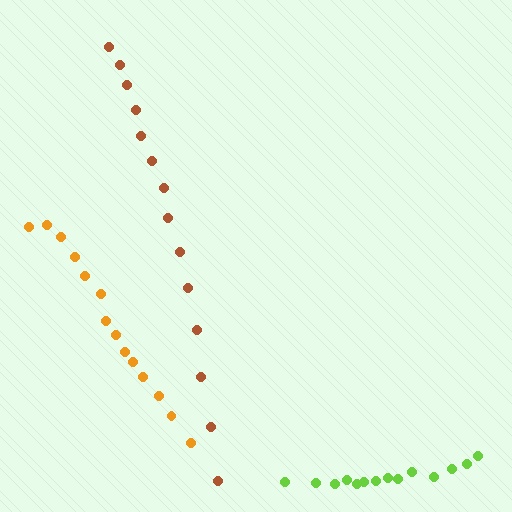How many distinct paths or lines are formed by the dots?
There are 3 distinct paths.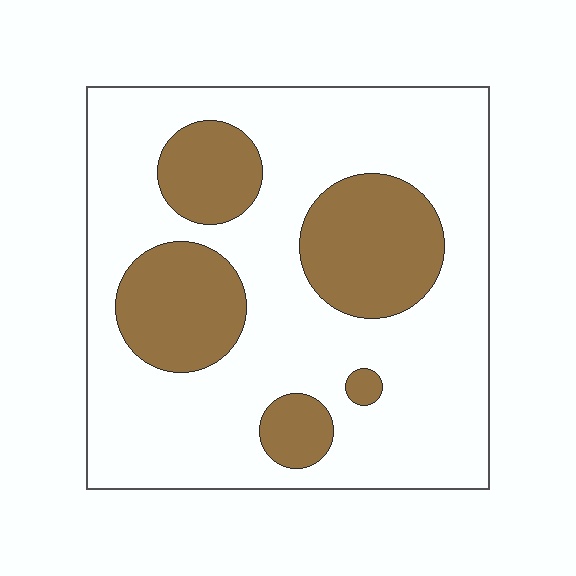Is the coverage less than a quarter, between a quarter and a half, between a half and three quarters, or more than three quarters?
Between a quarter and a half.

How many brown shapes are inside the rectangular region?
5.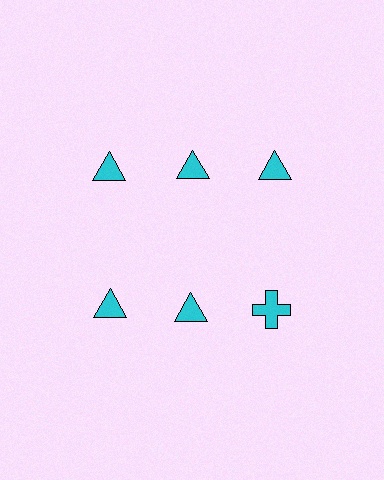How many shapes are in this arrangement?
There are 6 shapes arranged in a grid pattern.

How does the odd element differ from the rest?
It has a different shape: cross instead of triangle.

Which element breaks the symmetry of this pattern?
The cyan cross in the second row, center column breaks the symmetry. All other shapes are cyan triangles.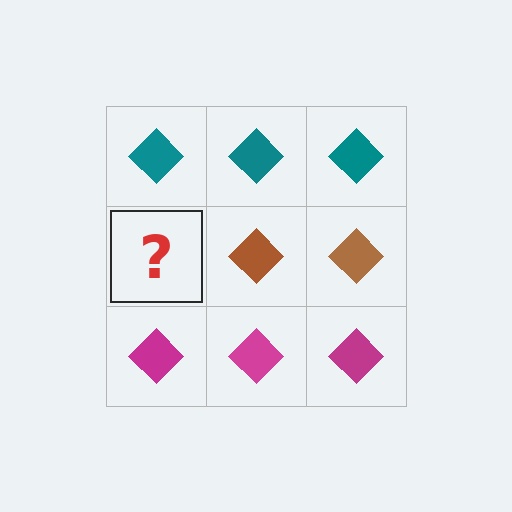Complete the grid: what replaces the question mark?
The question mark should be replaced with a brown diamond.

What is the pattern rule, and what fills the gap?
The rule is that each row has a consistent color. The gap should be filled with a brown diamond.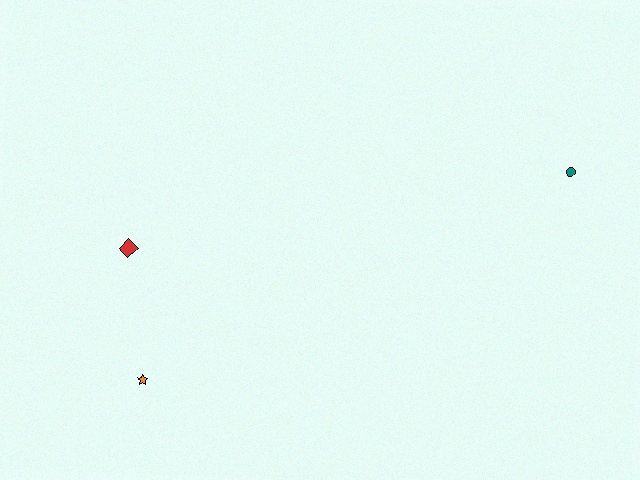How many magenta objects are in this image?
There are no magenta objects.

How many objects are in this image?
There are 3 objects.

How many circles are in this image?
There is 1 circle.